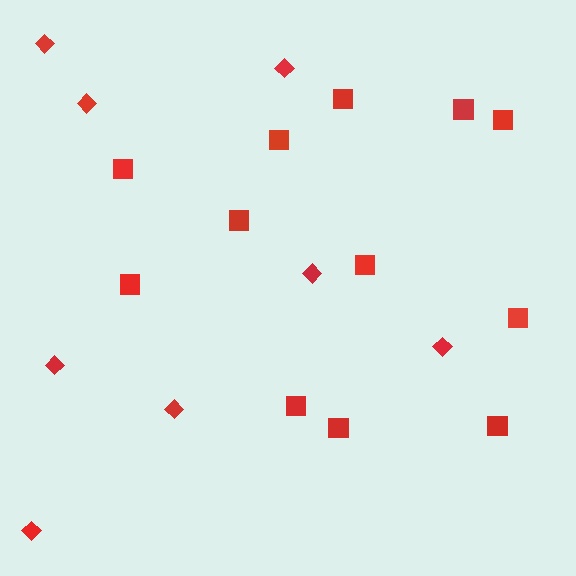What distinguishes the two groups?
There are 2 groups: one group of squares (12) and one group of diamonds (8).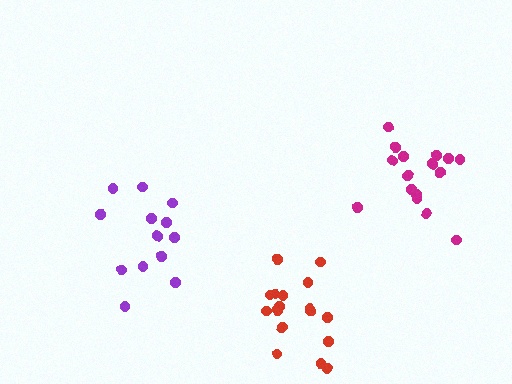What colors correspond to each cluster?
The clusters are colored: purple, red, magenta.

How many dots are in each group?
Group 1: 13 dots, Group 2: 17 dots, Group 3: 16 dots (46 total).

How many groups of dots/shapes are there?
There are 3 groups.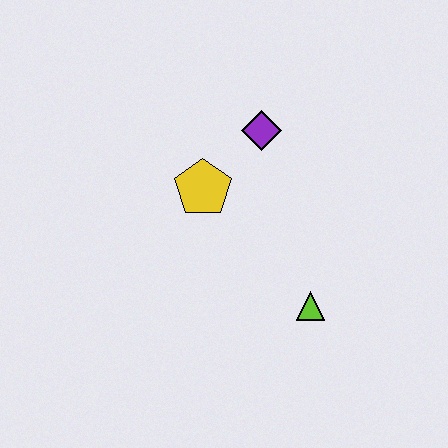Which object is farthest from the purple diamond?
The lime triangle is farthest from the purple diamond.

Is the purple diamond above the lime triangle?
Yes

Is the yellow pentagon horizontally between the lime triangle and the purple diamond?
No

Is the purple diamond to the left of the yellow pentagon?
No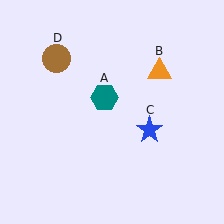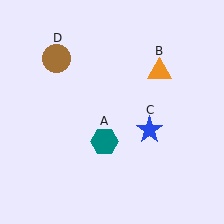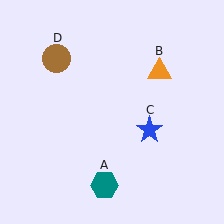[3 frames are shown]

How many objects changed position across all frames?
1 object changed position: teal hexagon (object A).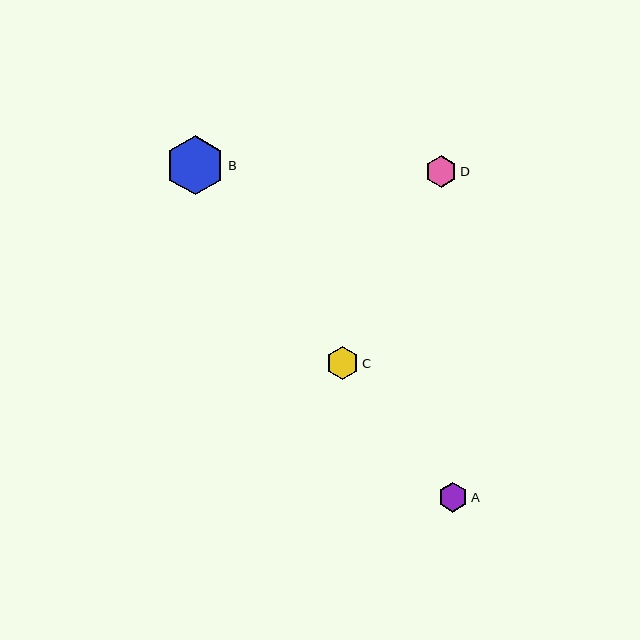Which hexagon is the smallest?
Hexagon A is the smallest with a size of approximately 30 pixels.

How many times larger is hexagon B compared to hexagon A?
Hexagon B is approximately 2.0 times the size of hexagon A.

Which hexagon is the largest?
Hexagon B is the largest with a size of approximately 59 pixels.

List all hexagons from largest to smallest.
From largest to smallest: B, C, D, A.